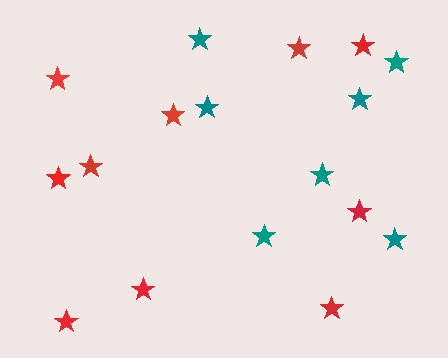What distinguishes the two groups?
There are 2 groups: one group of red stars (10) and one group of teal stars (7).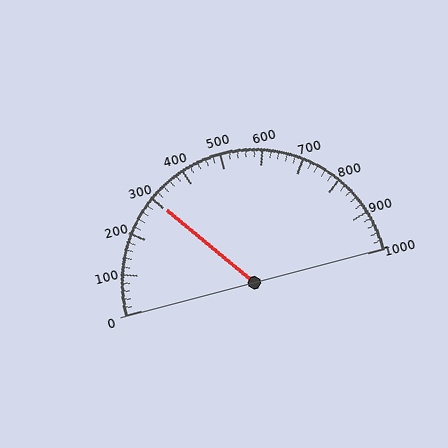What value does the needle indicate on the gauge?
The needle indicates approximately 300.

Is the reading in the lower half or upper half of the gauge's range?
The reading is in the lower half of the range (0 to 1000).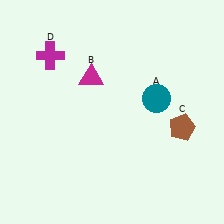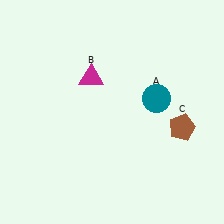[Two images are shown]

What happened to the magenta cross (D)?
The magenta cross (D) was removed in Image 2. It was in the top-left area of Image 1.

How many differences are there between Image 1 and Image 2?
There is 1 difference between the two images.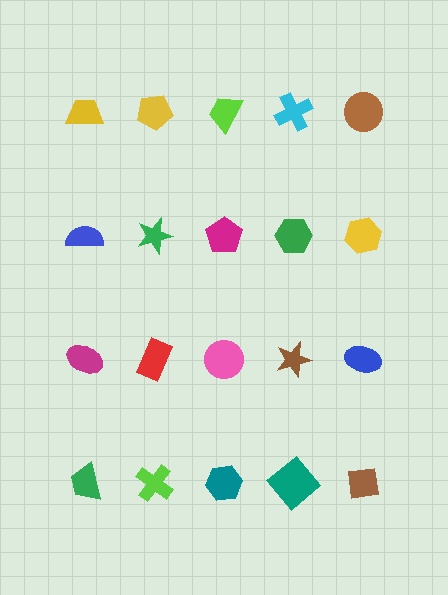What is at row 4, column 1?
A green trapezoid.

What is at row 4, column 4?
A teal diamond.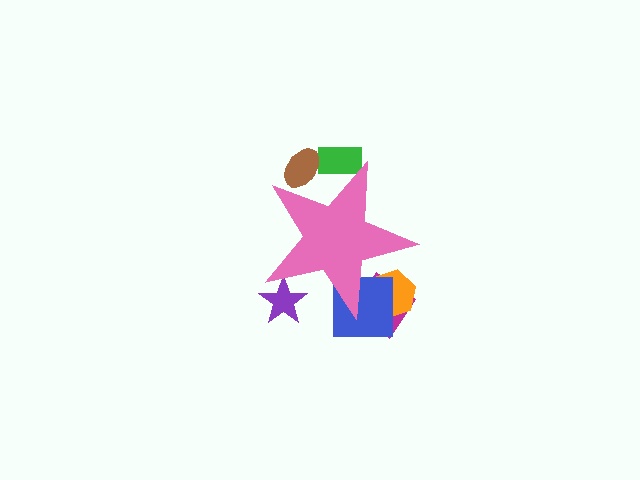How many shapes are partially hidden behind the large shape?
6 shapes are partially hidden.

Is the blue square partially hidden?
Yes, the blue square is partially hidden behind the pink star.